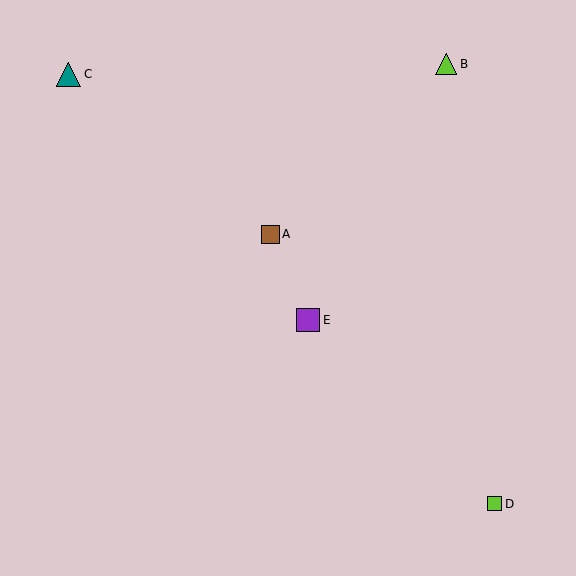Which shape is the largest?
The teal triangle (labeled C) is the largest.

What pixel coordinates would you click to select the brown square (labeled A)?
Click at (271, 234) to select the brown square A.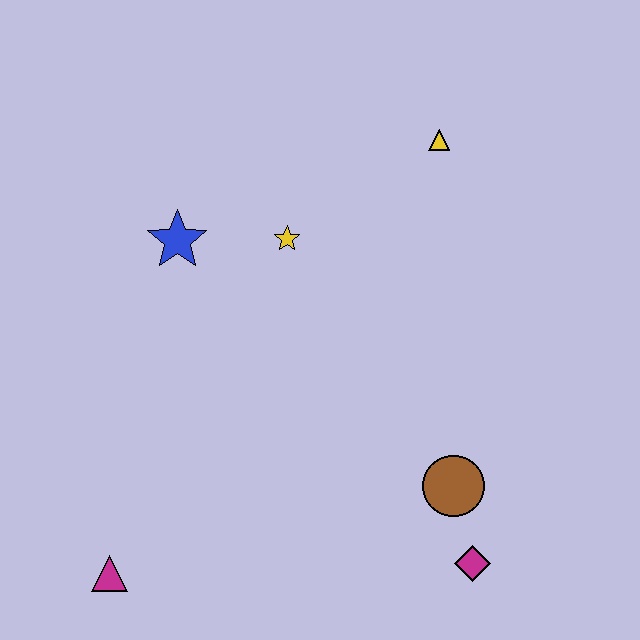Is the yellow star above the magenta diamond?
Yes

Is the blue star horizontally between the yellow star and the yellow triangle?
No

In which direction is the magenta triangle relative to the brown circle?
The magenta triangle is to the left of the brown circle.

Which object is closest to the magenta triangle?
The blue star is closest to the magenta triangle.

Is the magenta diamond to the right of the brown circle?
Yes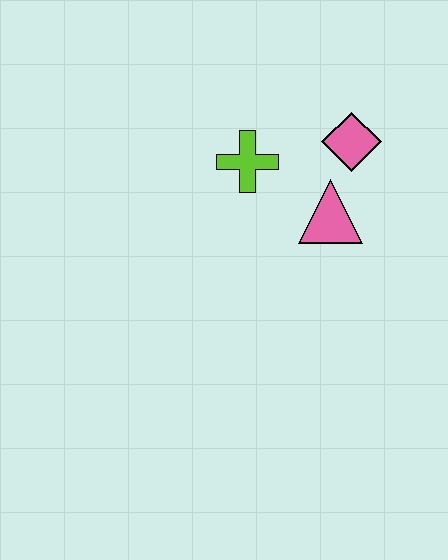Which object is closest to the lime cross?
The pink triangle is closest to the lime cross.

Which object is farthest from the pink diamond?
The lime cross is farthest from the pink diamond.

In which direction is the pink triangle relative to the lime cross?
The pink triangle is to the right of the lime cross.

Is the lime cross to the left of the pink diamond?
Yes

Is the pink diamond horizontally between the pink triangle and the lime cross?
No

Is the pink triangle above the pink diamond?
No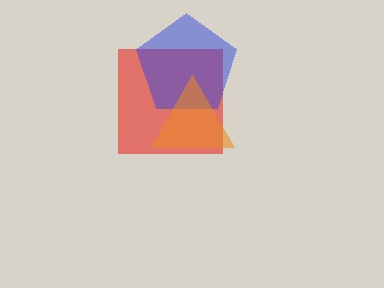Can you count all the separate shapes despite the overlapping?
Yes, there are 3 separate shapes.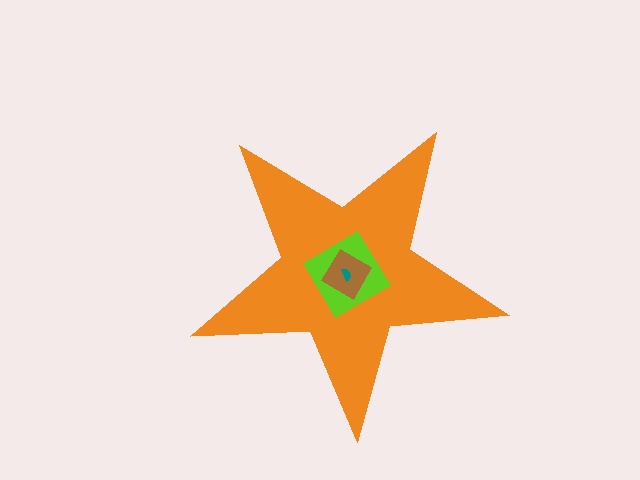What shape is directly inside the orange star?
The lime diamond.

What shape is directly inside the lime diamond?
The brown diamond.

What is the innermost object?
The teal semicircle.